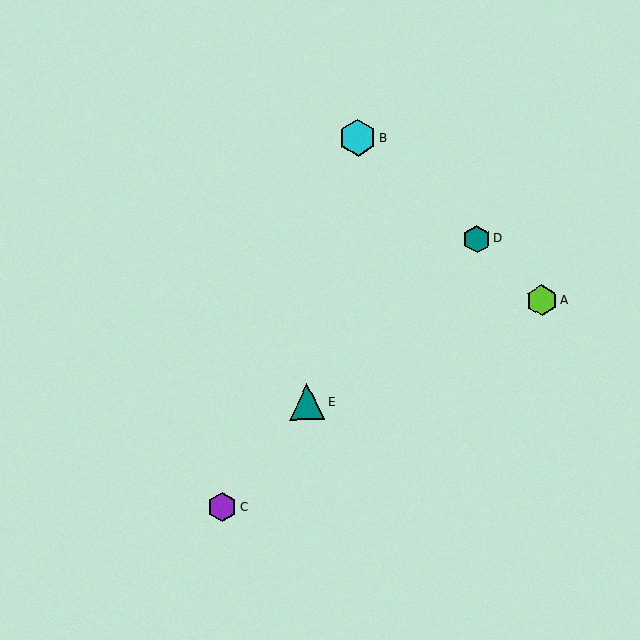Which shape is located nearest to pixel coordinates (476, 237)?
The teal hexagon (labeled D) at (476, 239) is nearest to that location.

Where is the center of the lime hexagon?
The center of the lime hexagon is at (542, 300).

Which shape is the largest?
The cyan hexagon (labeled B) is the largest.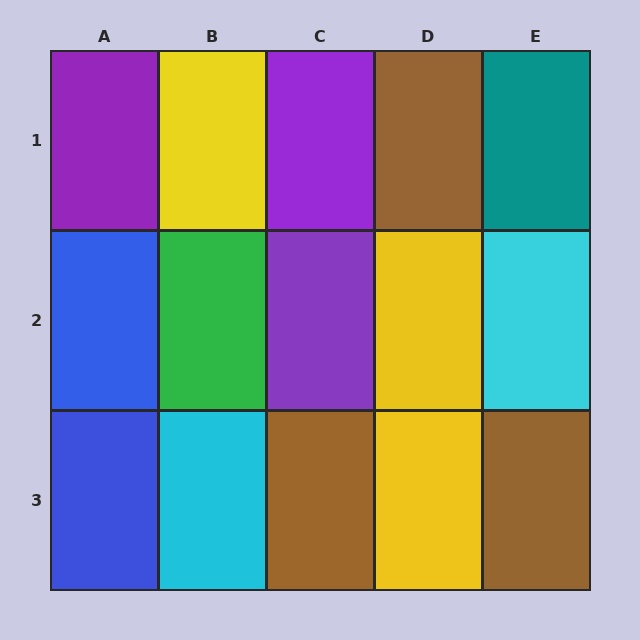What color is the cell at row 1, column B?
Yellow.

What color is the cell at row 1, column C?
Purple.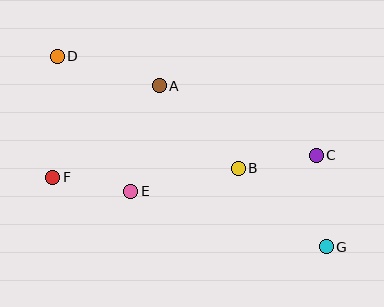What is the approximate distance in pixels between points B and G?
The distance between B and G is approximately 118 pixels.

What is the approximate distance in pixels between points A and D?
The distance between A and D is approximately 106 pixels.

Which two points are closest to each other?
Points B and C are closest to each other.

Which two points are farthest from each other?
Points D and G are farthest from each other.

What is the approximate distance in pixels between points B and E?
The distance between B and E is approximately 110 pixels.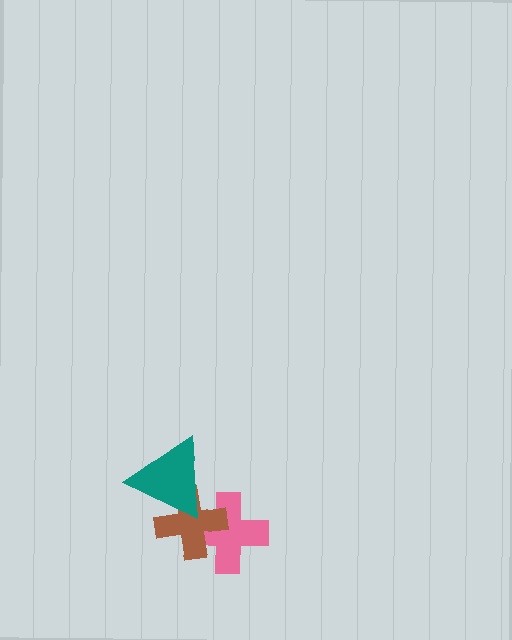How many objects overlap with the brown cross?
2 objects overlap with the brown cross.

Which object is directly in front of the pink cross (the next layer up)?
The brown cross is directly in front of the pink cross.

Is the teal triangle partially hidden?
No, no other shape covers it.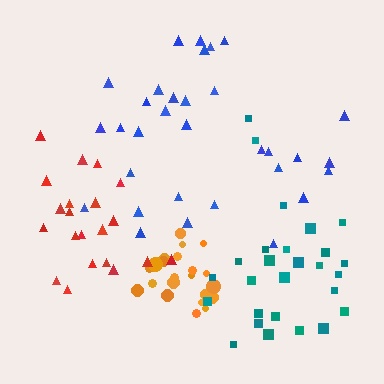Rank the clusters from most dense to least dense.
orange, red, teal, blue.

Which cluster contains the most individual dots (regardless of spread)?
Blue (32).